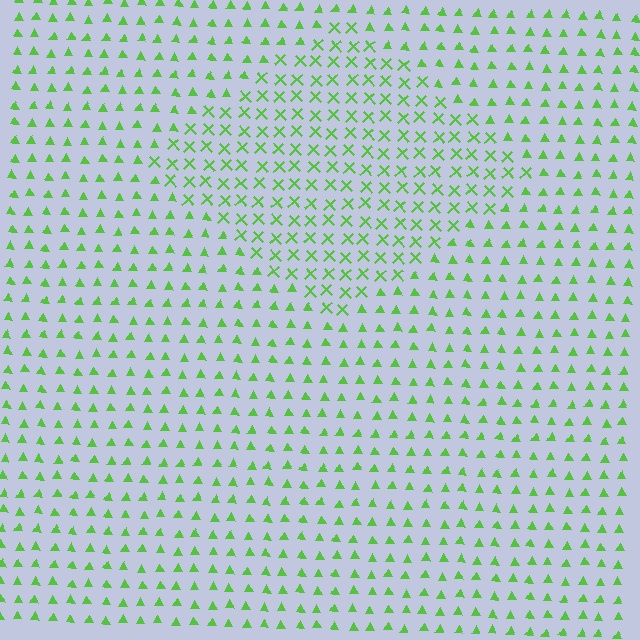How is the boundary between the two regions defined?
The boundary is defined by a change in element shape: X marks inside vs. triangles outside. All elements share the same color and spacing.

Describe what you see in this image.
The image is filled with small lime elements arranged in a uniform grid. A diamond-shaped region contains X marks, while the surrounding area contains triangles. The boundary is defined purely by the change in element shape.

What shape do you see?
I see a diamond.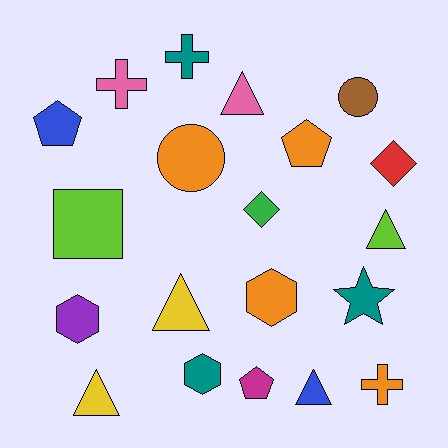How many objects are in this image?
There are 20 objects.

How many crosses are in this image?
There are 3 crosses.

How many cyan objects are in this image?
There are no cyan objects.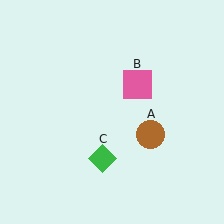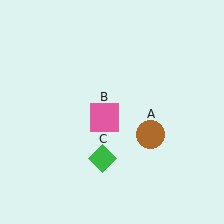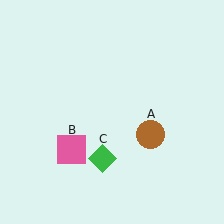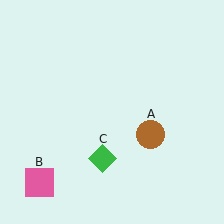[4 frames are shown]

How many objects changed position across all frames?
1 object changed position: pink square (object B).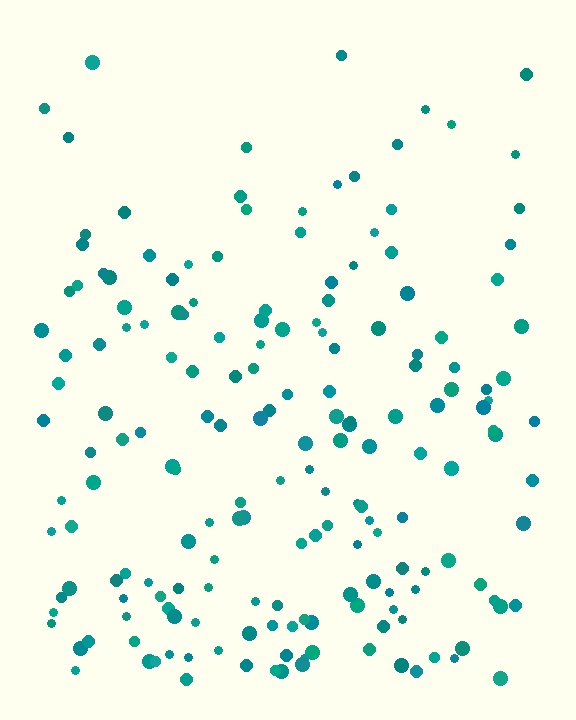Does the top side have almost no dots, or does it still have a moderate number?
Still a moderate number, just noticeably fewer than the bottom.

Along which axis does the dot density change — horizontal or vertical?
Vertical.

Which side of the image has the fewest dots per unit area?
The top.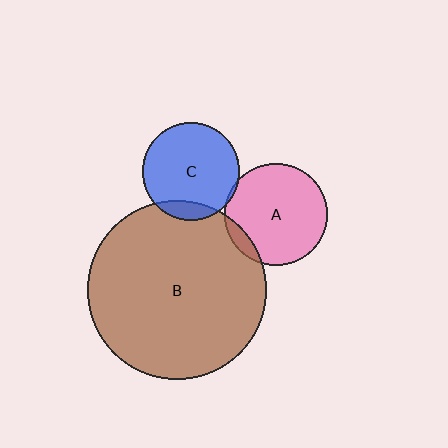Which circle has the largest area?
Circle B (brown).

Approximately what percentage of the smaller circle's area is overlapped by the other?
Approximately 5%.